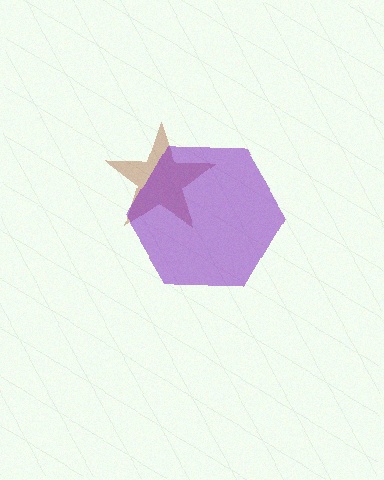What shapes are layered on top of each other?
The layered shapes are: a brown star, a purple hexagon.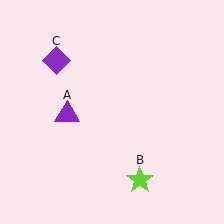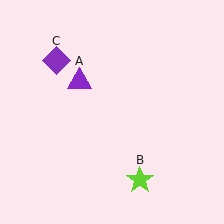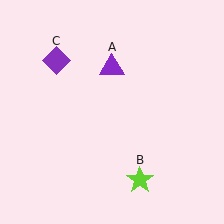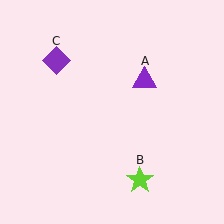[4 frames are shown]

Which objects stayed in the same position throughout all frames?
Lime star (object B) and purple diamond (object C) remained stationary.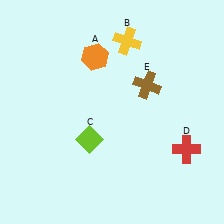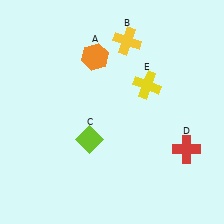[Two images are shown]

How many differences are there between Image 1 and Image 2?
There is 1 difference between the two images.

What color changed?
The cross (E) changed from brown in Image 1 to yellow in Image 2.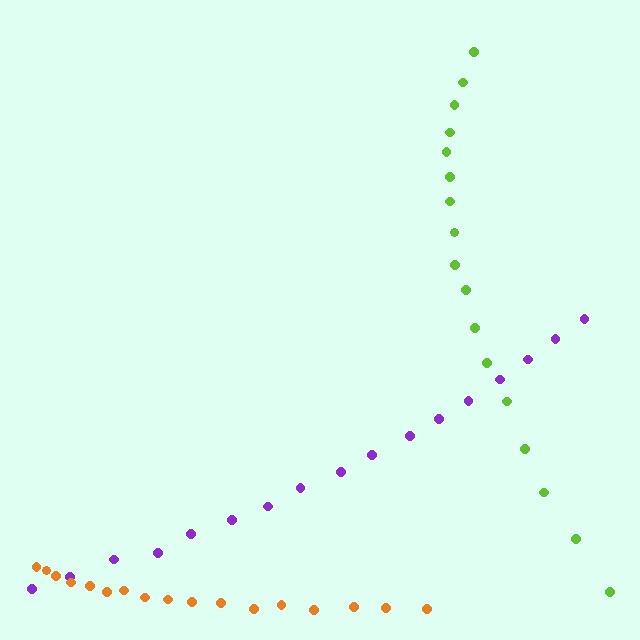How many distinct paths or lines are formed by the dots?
There are 3 distinct paths.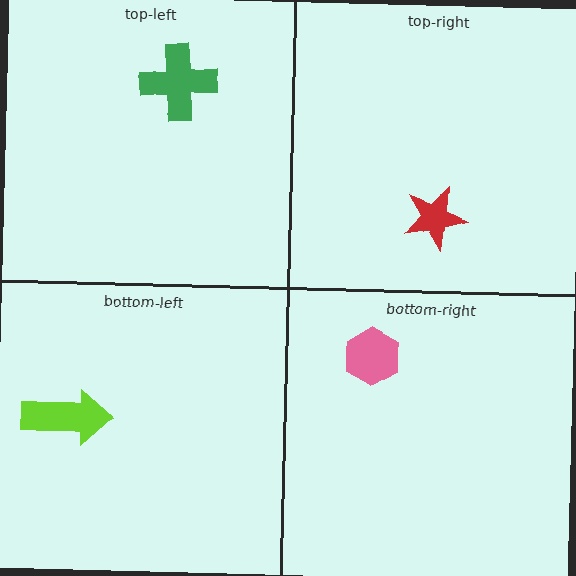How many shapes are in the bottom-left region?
1.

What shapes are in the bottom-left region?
The lime arrow.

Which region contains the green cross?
The top-left region.